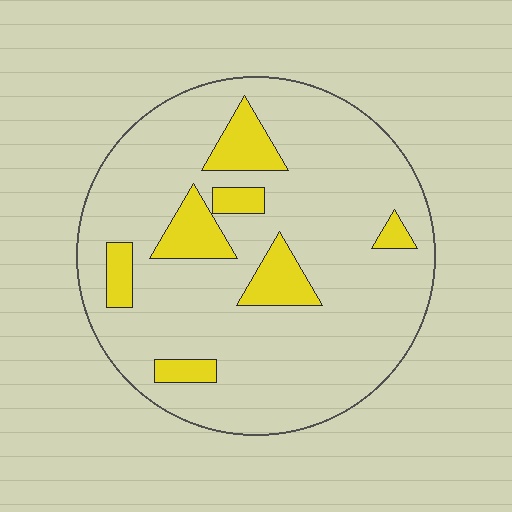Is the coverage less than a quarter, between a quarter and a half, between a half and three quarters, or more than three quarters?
Less than a quarter.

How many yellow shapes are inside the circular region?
7.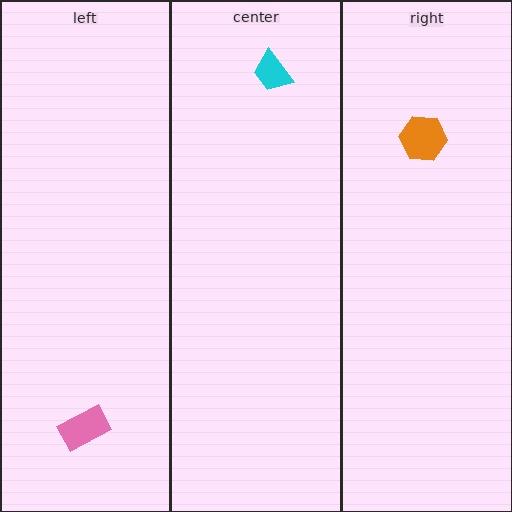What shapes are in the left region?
The pink rectangle.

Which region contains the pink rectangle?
The left region.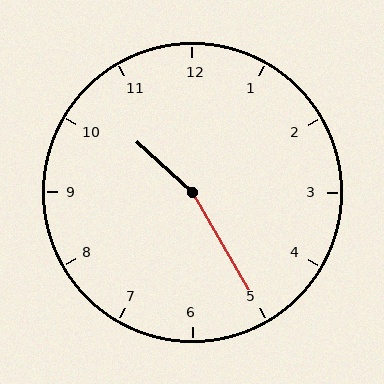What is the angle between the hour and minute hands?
Approximately 162 degrees.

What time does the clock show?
10:25.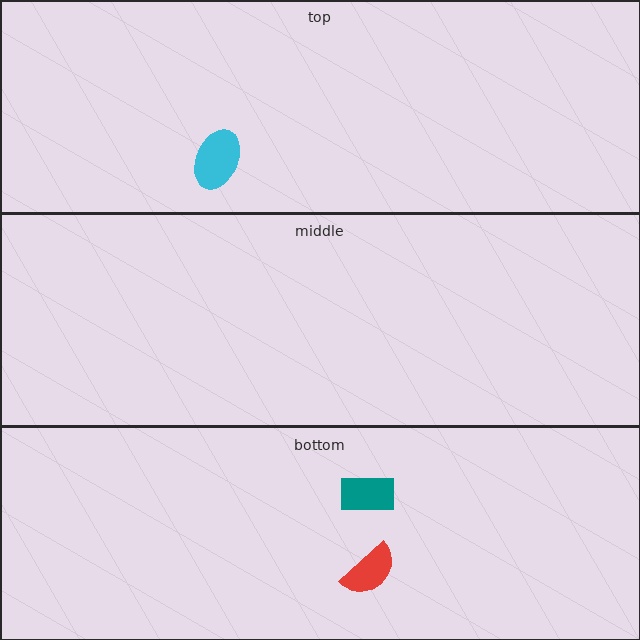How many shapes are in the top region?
1.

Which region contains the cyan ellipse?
The top region.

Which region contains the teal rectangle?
The bottom region.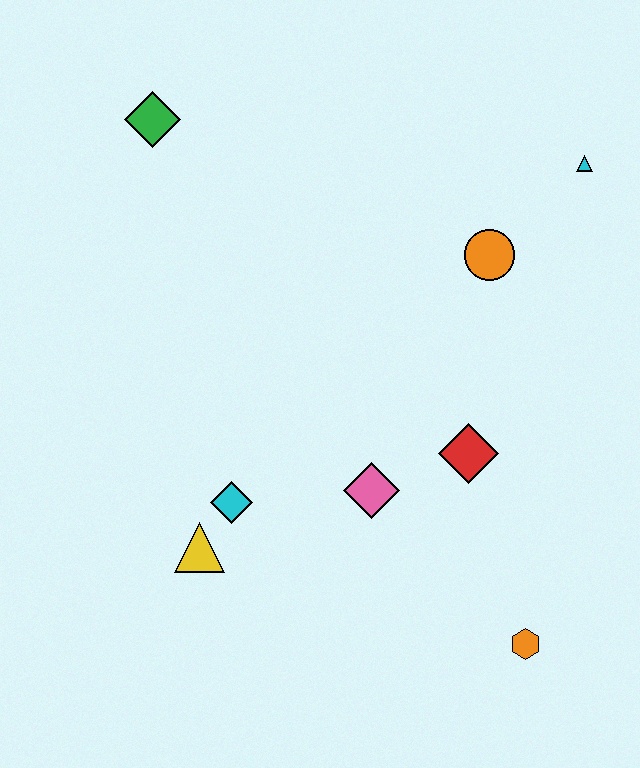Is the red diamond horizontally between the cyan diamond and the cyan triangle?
Yes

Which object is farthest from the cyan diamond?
The cyan triangle is farthest from the cyan diamond.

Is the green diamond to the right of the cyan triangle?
No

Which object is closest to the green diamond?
The orange circle is closest to the green diamond.